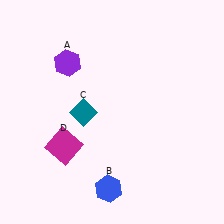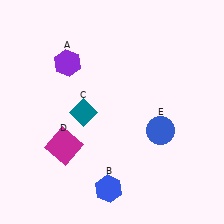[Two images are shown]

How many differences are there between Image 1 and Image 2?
There is 1 difference between the two images.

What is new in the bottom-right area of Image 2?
A blue circle (E) was added in the bottom-right area of Image 2.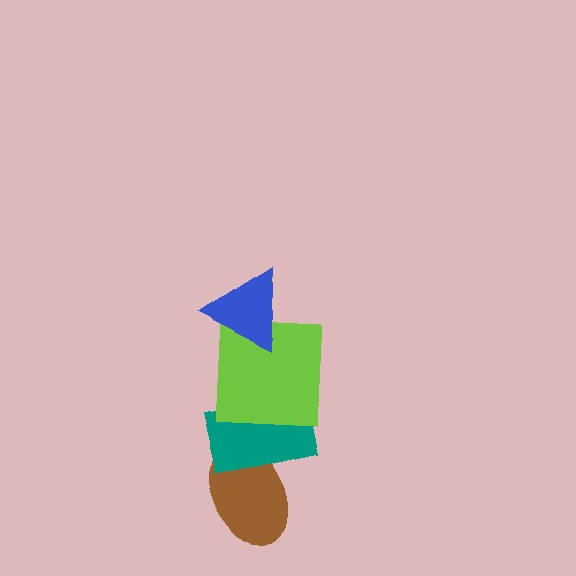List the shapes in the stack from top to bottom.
From top to bottom: the blue triangle, the lime square, the teal rectangle, the brown ellipse.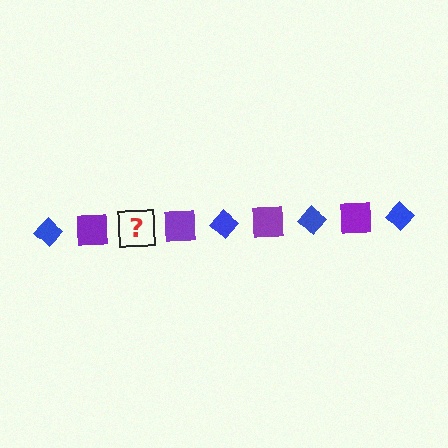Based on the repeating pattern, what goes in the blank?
The blank should be a blue diamond.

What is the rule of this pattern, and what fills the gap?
The rule is that the pattern alternates between blue diamond and purple square. The gap should be filled with a blue diamond.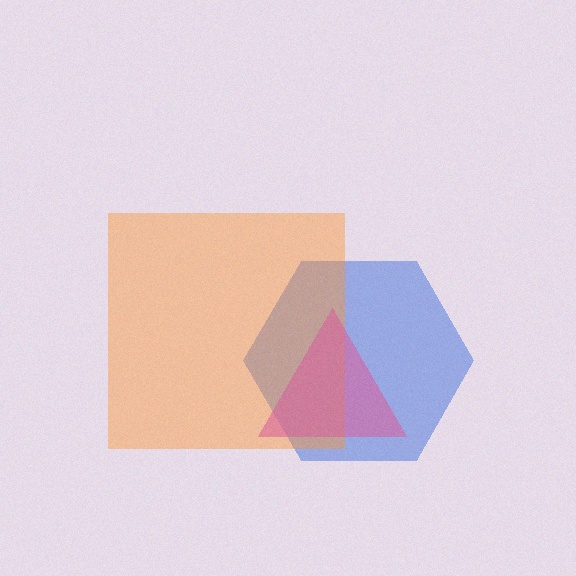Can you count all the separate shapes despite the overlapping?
Yes, there are 3 separate shapes.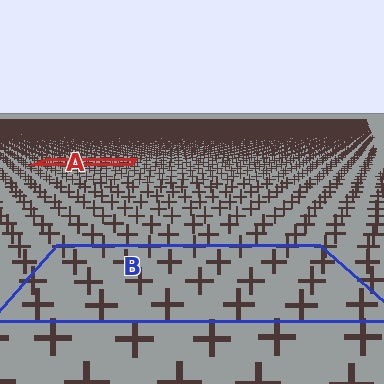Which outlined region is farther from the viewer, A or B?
Region A is farther from the viewer — the texture elements inside it appear smaller and more densely packed.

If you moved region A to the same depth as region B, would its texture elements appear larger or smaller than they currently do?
They would appear larger. At a closer depth, the same texture elements are projected at a bigger on-screen size.